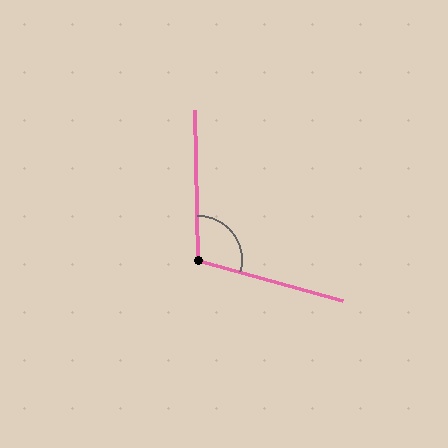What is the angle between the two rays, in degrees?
Approximately 107 degrees.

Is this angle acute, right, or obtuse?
It is obtuse.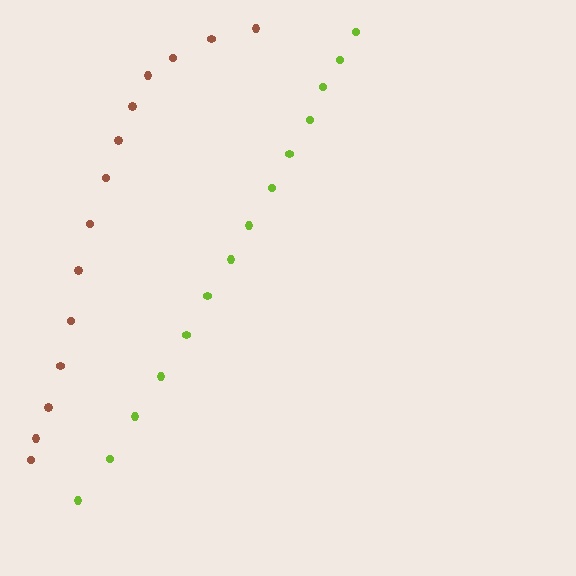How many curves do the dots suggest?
There are 2 distinct paths.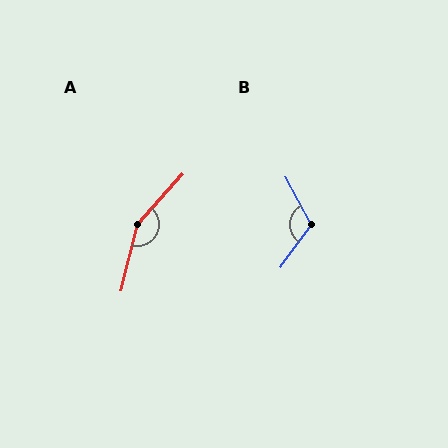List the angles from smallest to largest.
B (116°), A (152°).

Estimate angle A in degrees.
Approximately 152 degrees.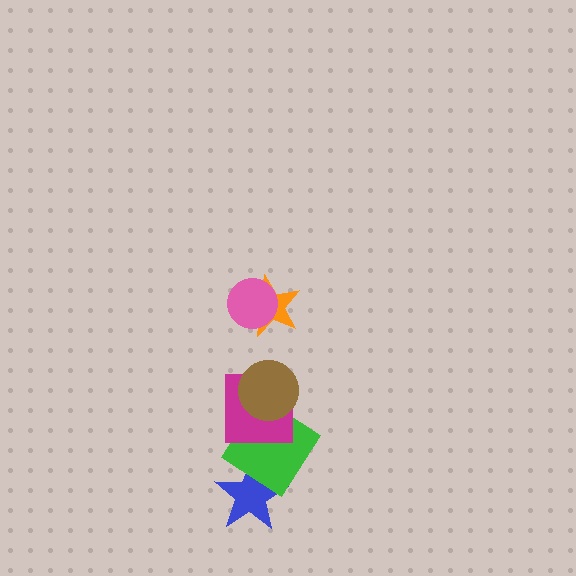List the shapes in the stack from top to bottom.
From top to bottom: the pink circle, the orange star, the brown circle, the magenta square, the green diamond, the blue star.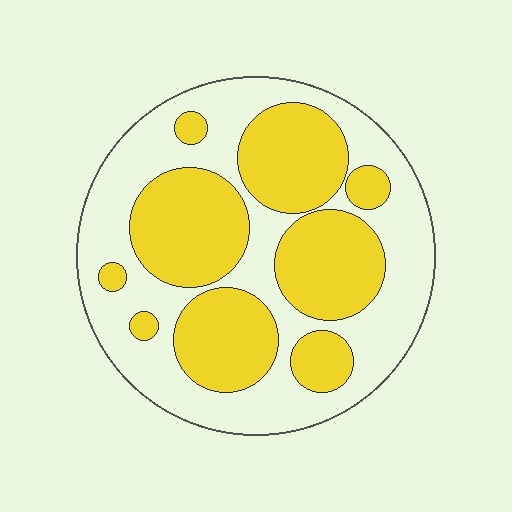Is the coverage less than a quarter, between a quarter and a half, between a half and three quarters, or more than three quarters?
Between a quarter and a half.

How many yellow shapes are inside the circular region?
9.